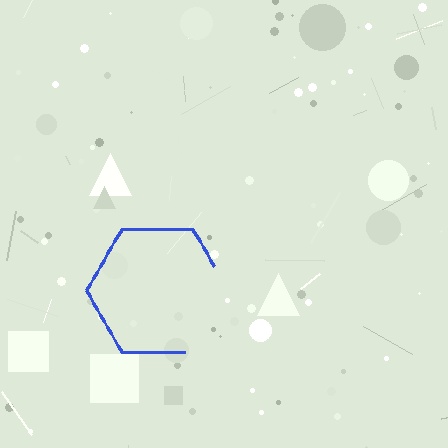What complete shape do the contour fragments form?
The contour fragments form a hexagon.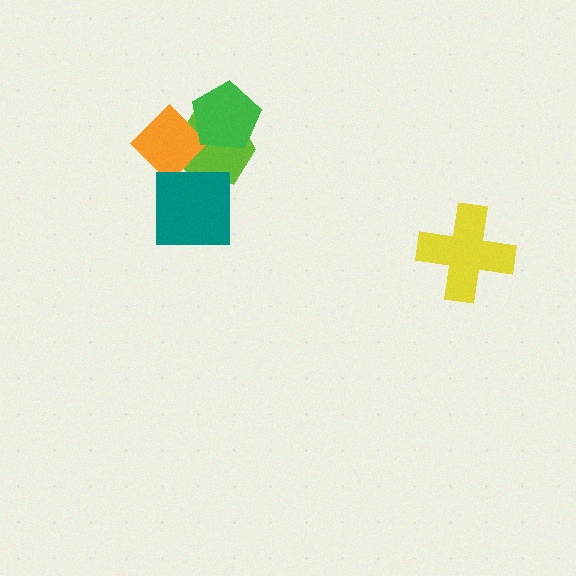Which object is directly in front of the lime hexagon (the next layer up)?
The orange diamond is directly in front of the lime hexagon.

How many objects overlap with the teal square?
1 object overlaps with the teal square.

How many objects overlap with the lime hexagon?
3 objects overlap with the lime hexagon.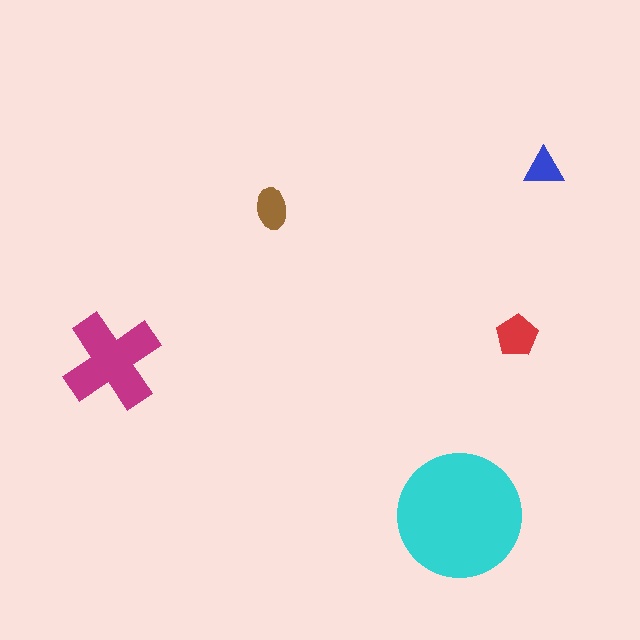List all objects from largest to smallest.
The cyan circle, the magenta cross, the red pentagon, the brown ellipse, the blue triangle.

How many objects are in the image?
There are 5 objects in the image.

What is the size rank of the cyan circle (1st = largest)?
1st.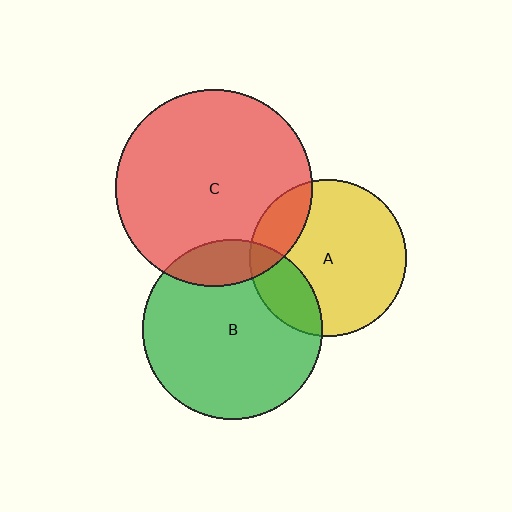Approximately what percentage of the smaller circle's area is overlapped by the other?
Approximately 15%.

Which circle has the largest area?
Circle C (red).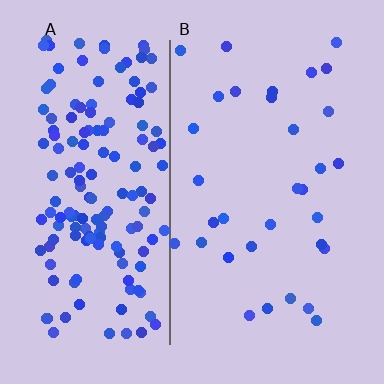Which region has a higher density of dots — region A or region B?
A (the left).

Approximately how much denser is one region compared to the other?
Approximately 4.9× — region A over region B.